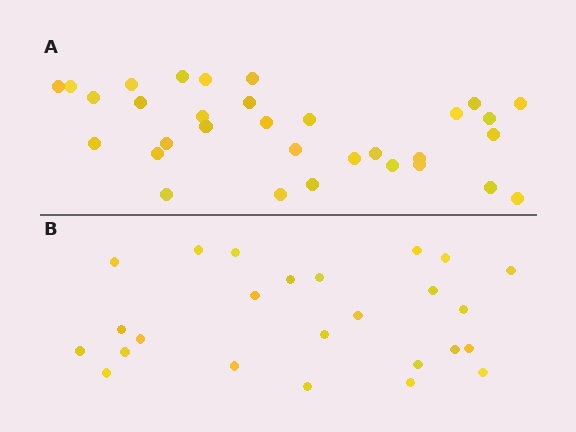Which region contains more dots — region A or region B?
Region A (the top region) has more dots.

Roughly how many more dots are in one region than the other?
Region A has roughly 8 or so more dots than region B.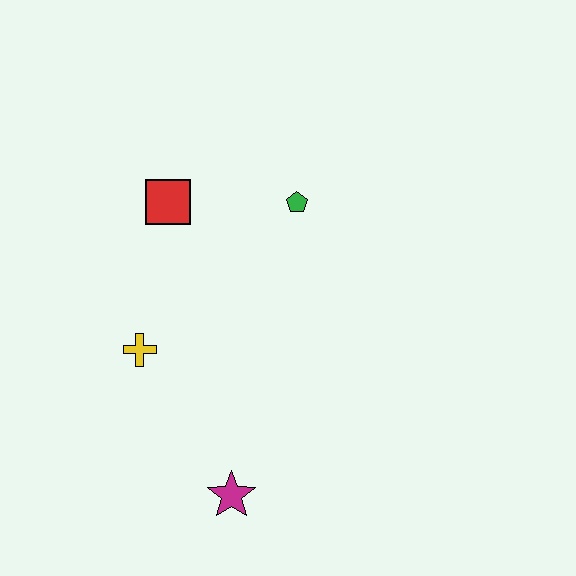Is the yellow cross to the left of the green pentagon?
Yes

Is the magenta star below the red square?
Yes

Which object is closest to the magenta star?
The yellow cross is closest to the magenta star.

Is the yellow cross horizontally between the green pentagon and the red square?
No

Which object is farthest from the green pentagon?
The magenta star is farthest from the green pentagon.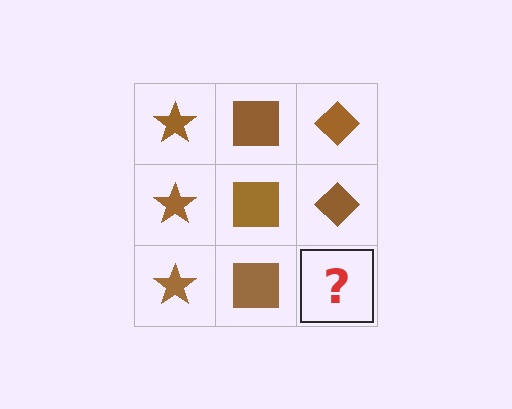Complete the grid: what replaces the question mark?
The question mark should be replaced with a brown diamond.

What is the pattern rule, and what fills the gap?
The rule is that each column has a consistent shape. The gap should be filled with a brown diamond.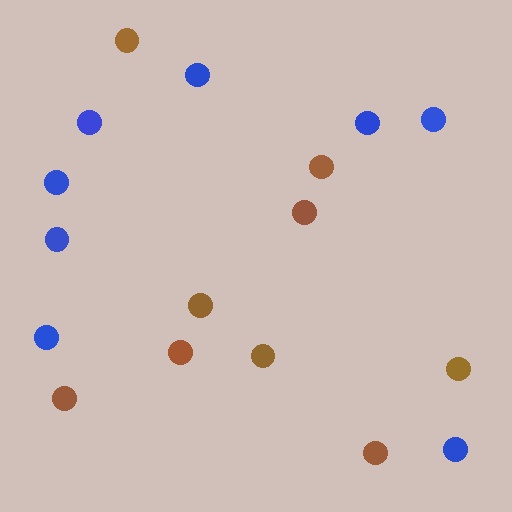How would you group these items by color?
There are 2 groups: one group of blue circles (8) and one group of brown circles (9).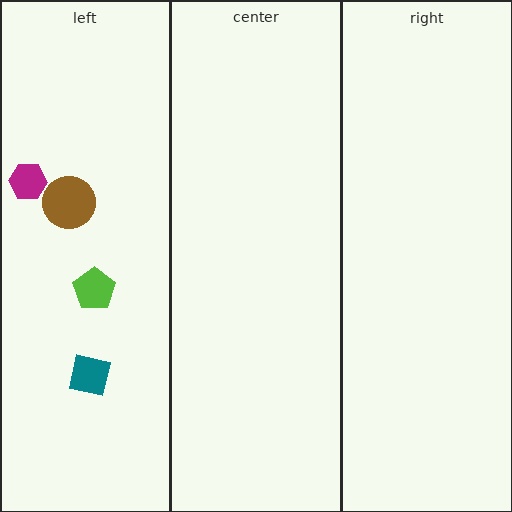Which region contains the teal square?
The left region.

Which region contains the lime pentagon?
The left region.